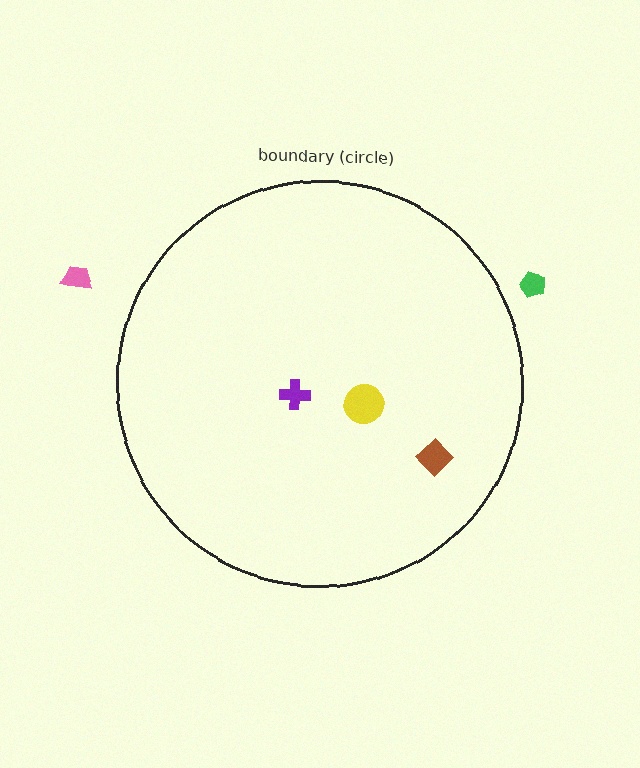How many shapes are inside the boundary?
3 inside, 2 outside.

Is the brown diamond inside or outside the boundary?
Inside.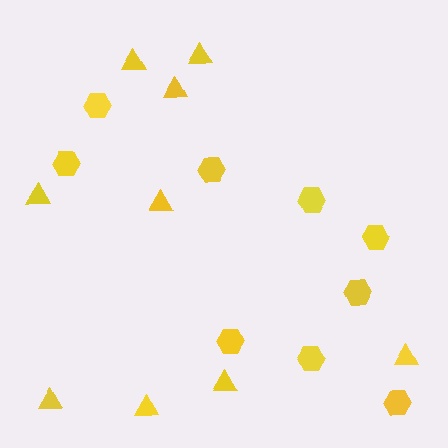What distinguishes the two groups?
There are 2 groups: one group of hexagons (9) and one group of triangles (9).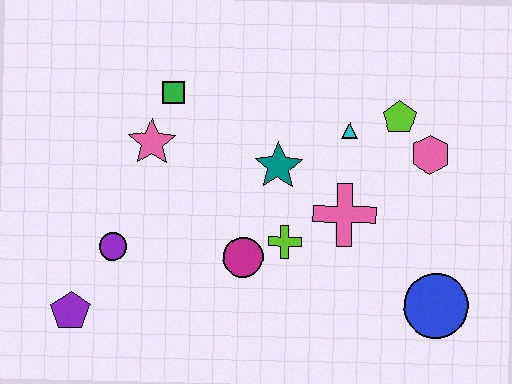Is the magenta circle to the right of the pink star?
Yes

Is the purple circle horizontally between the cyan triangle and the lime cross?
No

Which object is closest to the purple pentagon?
The purple circle is closest to the purple pentagon.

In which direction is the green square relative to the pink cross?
The green square is to the left of the pink cross.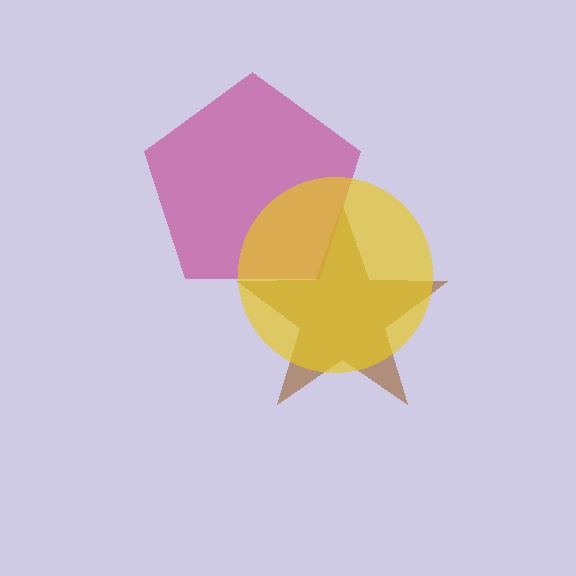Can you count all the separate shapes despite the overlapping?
Yes, there are 3 separate shapes.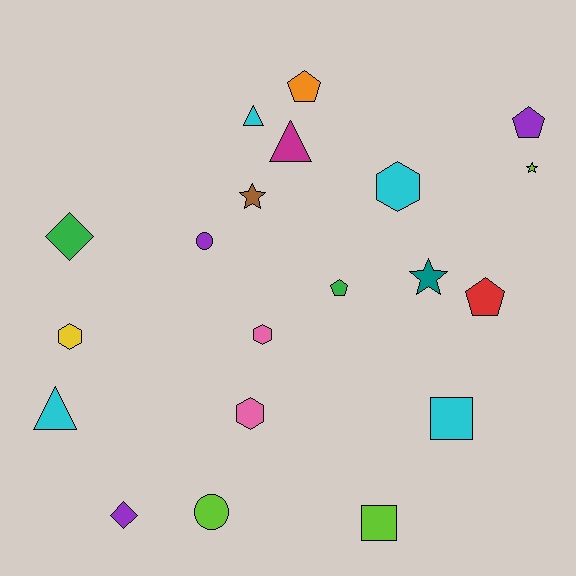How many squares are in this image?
There are 2 squares.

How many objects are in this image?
There are 20 objects.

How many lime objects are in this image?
There are 3 lime objects.